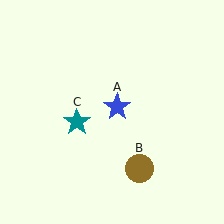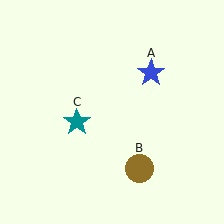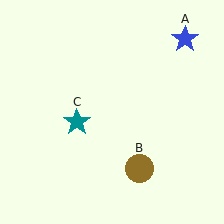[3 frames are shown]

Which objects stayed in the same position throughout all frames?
Brown circle (object B) and teal star (object C) remained stationary.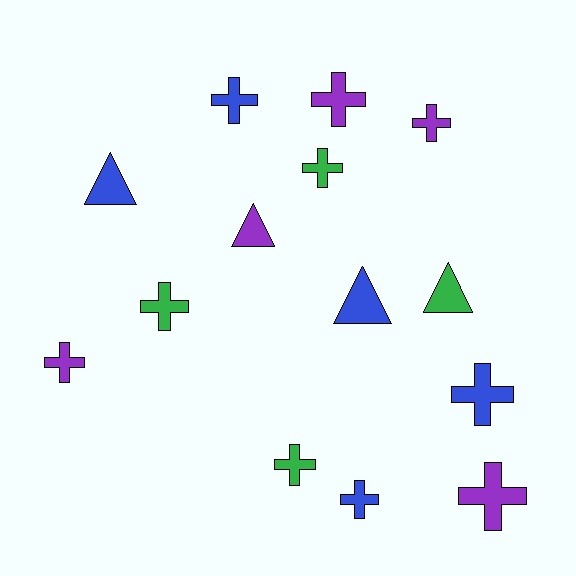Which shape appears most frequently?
Cross, with 10 objects.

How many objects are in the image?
There are 14 objects.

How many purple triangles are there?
There is 1 purple triangle.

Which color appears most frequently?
Purple, with 5 objects.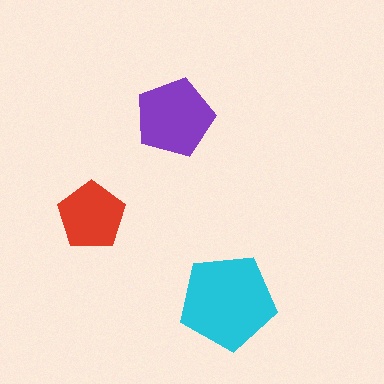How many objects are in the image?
There are 3 objects in the image.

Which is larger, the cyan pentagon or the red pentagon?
The cyan one.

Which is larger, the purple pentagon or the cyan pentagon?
The cyan one.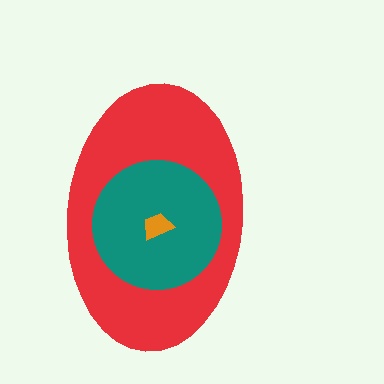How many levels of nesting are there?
3.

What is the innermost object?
The orange trapezoid.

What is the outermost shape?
The red ellipse.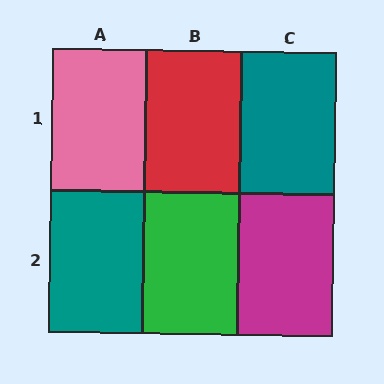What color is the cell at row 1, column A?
Pink.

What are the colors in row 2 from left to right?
Teal, green, magenta.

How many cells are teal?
2 cells are teal.